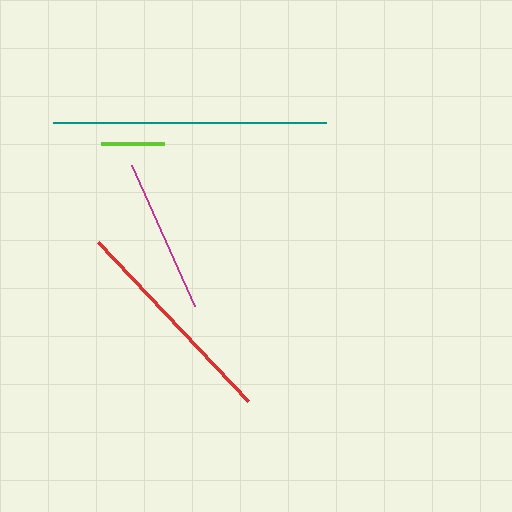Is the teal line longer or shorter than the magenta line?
The teal line is longer than the magenta line.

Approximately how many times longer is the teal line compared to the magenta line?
The teal line is approximately 1.8 times the length of the magenta line.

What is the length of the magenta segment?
The magenta segment is approximately 154 pixels long.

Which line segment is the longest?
The teal line is the longest at approximately 273 pixels.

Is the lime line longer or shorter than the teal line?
The teal line is longer than the lime line.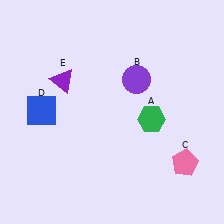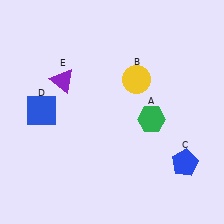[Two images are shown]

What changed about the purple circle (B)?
In Image 1, B is purple. In Image 2, it changed to yellow.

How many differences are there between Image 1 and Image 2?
There are 2 differences between the two images.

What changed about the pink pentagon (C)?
In Image 1, C is pink. In Image 2, it changed to blue.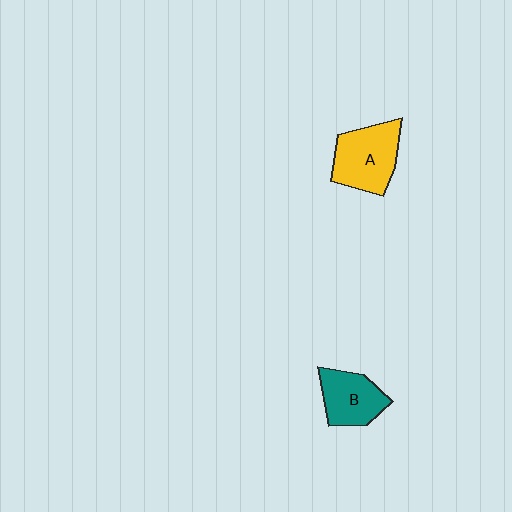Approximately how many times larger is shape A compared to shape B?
Approximately 1.3 times.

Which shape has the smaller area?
Shape B (teal).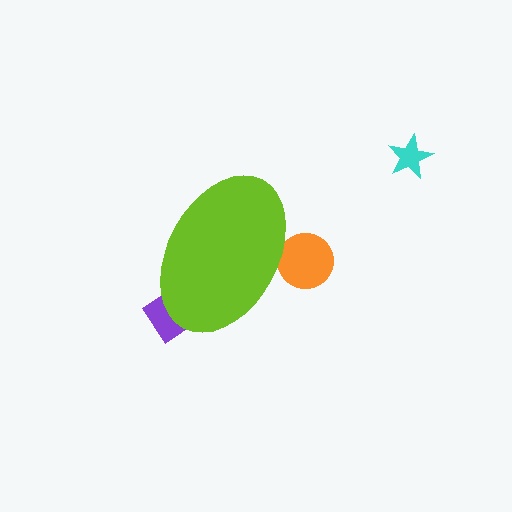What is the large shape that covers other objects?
A lime ellipse.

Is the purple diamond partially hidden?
Yes, the purple diamond is partially hidden behind the lime ellipse.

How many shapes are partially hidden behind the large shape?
2 shapes are partially hidden.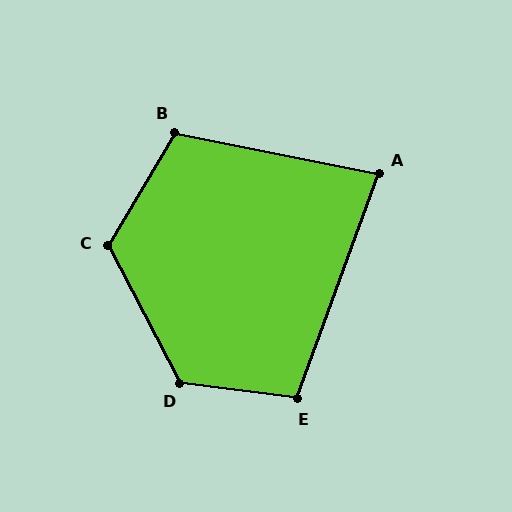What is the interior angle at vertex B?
Approximately 109 degrees (obtuse).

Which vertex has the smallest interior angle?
A, at approximately 81 degrees.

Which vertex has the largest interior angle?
D, at approximately 125 degrees.